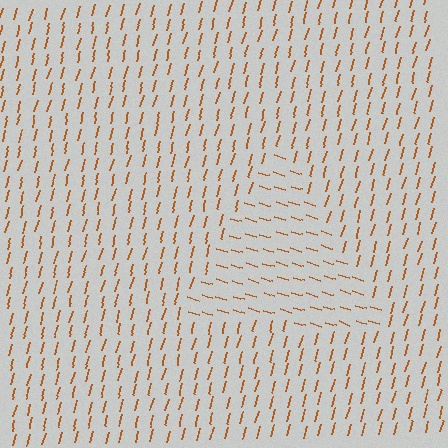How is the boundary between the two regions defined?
The boundary is defined purely by a change in line orientation (approximately 88 degrees difference). All lines are the same color and thickness.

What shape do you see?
I see a triangle.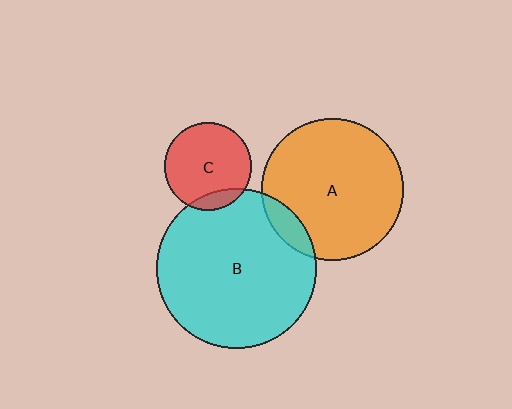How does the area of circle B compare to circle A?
Approximately 1.3 times.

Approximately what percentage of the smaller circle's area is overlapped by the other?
Approximately 10%.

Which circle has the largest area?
Circle B (cyan).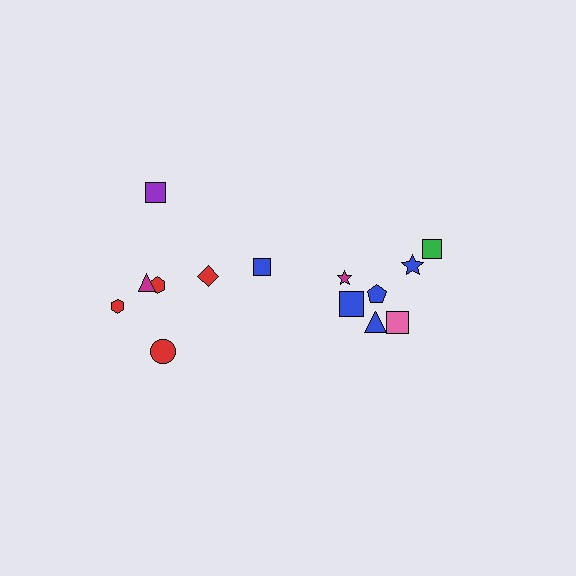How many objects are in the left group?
There are 6 objects.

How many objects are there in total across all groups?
There are 14 objects.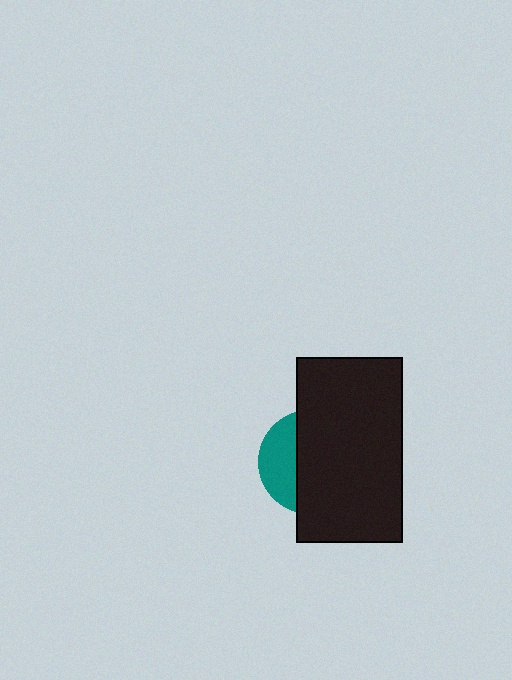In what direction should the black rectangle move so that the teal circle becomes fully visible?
The black rectangle should move right. That is the shortest direction to clear the overlap and leave the teal circle fully visible.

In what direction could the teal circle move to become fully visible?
The teal circle could move left. That would shift it out from behind the black rectangle entirely.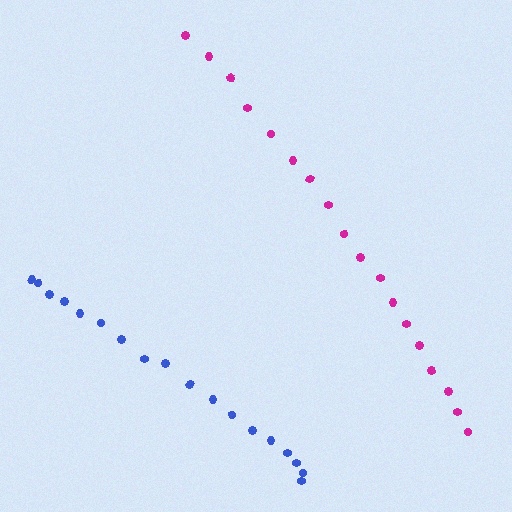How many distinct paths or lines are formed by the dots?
There are 2 distinct paths.